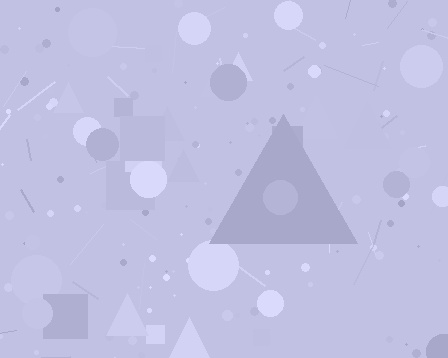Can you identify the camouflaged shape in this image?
The camouflaged shape is a triangle.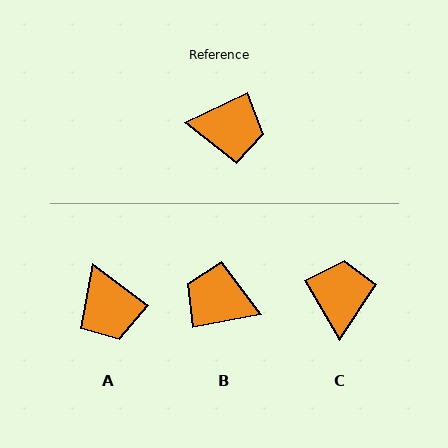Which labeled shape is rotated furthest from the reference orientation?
B, about 165 degrees away.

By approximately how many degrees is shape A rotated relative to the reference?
Approximately 63 degrees clockwise.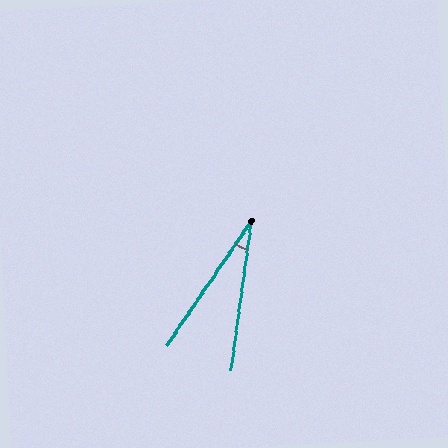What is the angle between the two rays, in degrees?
Approximately 27 degrees.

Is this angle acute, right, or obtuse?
It is acute.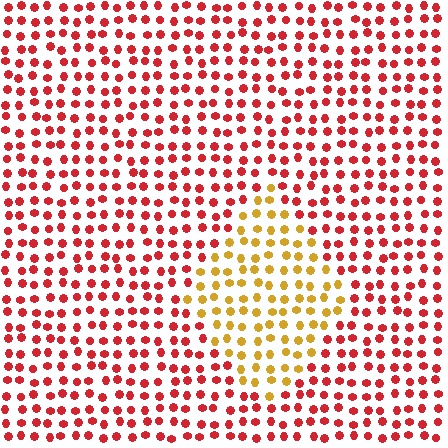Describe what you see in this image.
The image is filled with small red elements in a uniform arrangement. A diamond-shaped region is visible where the elements are tinted to a slightly different hue, forming a subtle color boundary.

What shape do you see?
I see a diamond.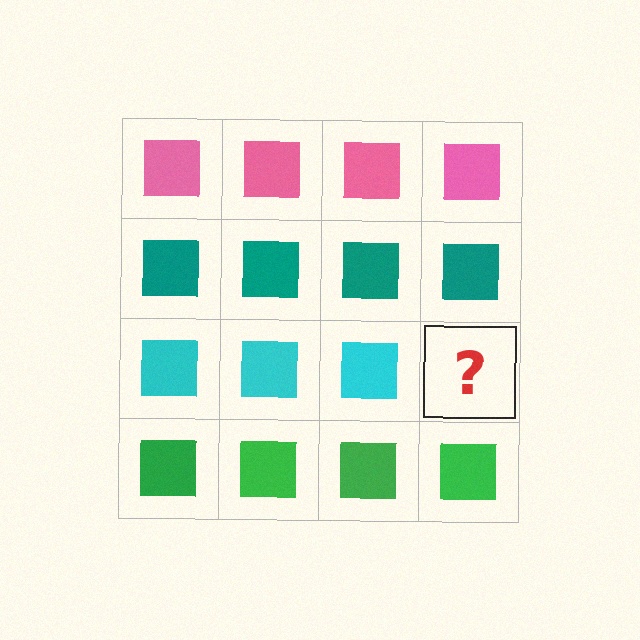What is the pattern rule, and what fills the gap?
The rule is that each row has a consistent color. The gap should be filled with a cyan square.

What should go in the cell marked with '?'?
The missing cell should contain a cyan square.